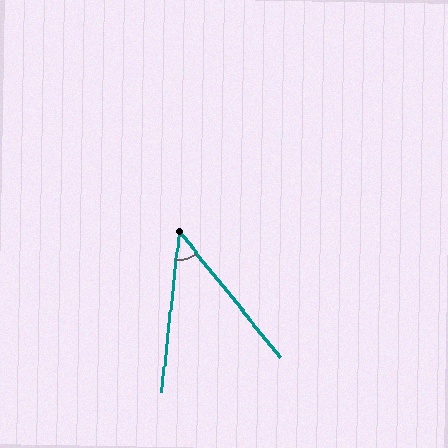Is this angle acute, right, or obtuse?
It is acute.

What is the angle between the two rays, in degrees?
Approximately 45 degrees.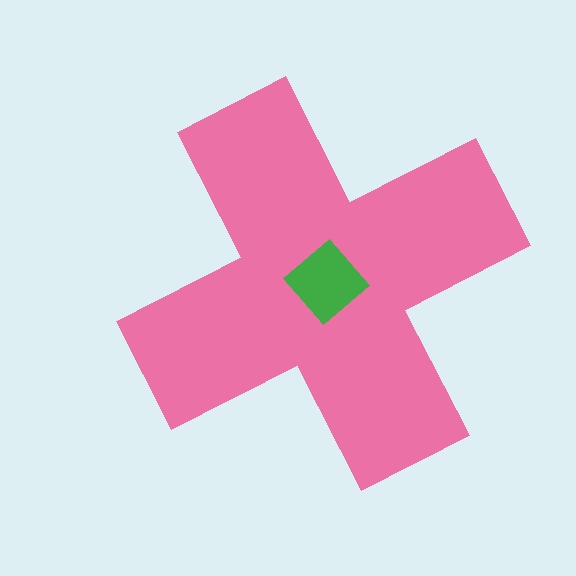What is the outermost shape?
The pink cross.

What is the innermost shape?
The green diamond.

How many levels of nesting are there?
2.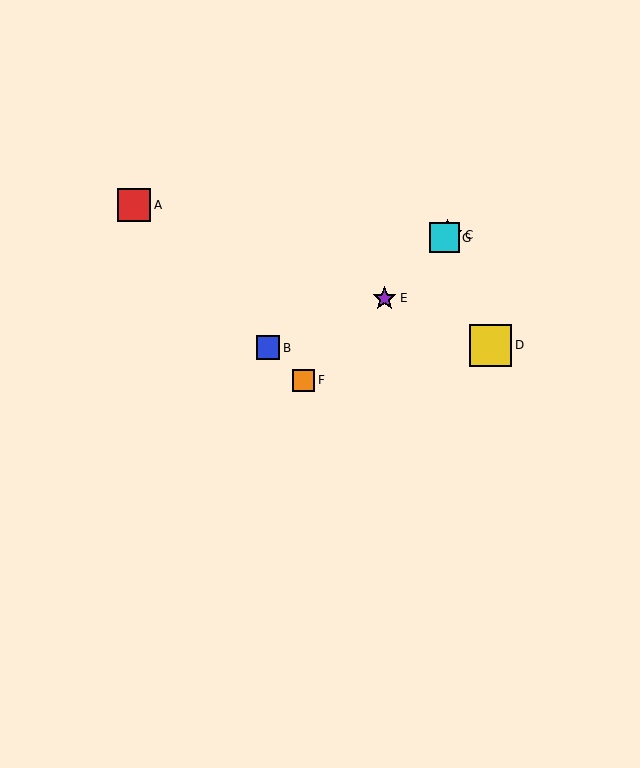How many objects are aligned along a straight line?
4 objects (C, E, F, G) are aligned along a straight line.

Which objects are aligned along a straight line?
Objects C, E, F, G are aligned along a straight line.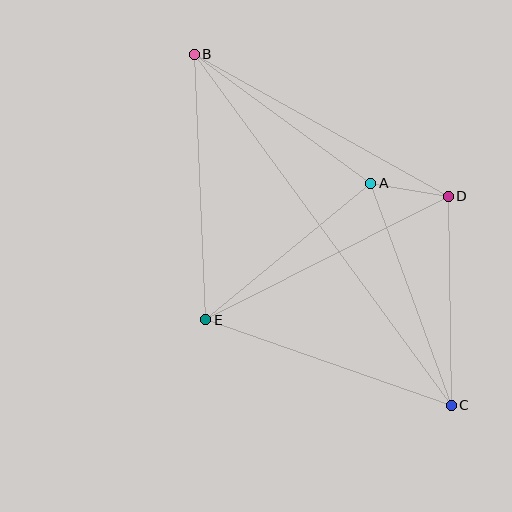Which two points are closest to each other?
Points A and D are closest to each other.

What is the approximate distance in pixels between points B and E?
The distance between B and E is approximately 266 pixels.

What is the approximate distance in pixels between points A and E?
The distance between A and E is approximately 214 pixels.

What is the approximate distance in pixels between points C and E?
The distance between C and E is approximately 260 pixels.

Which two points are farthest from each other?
Points B and C are farthest from each other.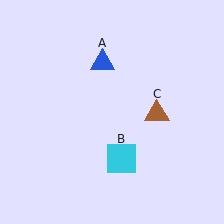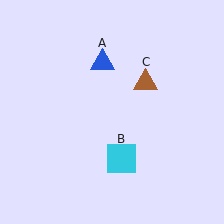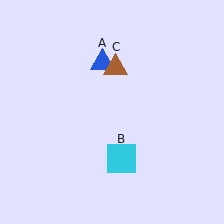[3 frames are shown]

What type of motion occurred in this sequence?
The brown triangle (object C) rotated counterclockwise around the center of the scene.